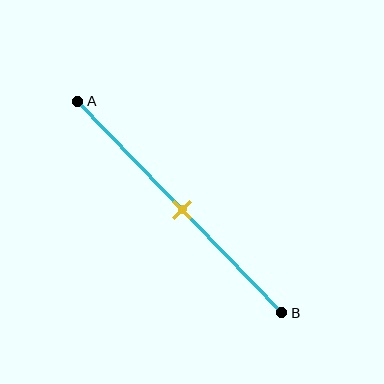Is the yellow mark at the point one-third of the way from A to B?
No, the mark is at about 50% from A, not at the 33% one-third point.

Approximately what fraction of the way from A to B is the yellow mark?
The yellow mark is approximately 50% of the way from A to B.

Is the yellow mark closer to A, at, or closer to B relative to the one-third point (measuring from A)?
The yellow mark is closer to point B than the one-third point of segment AB.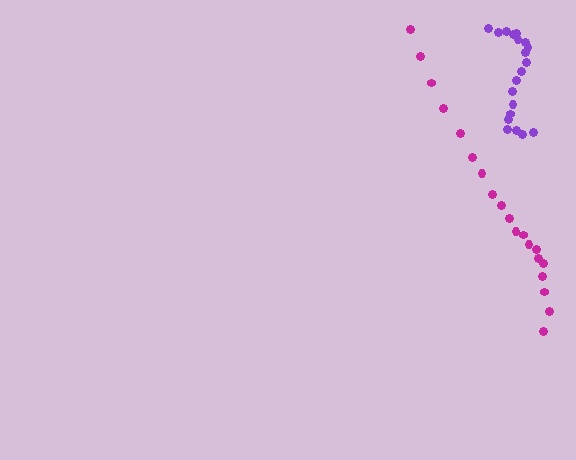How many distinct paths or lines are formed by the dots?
There are 2 distinct paths.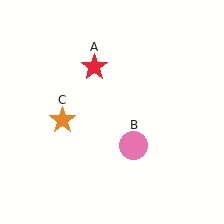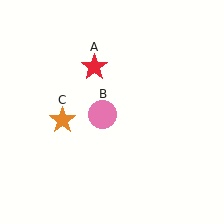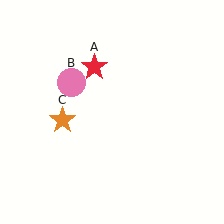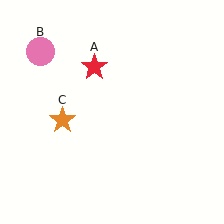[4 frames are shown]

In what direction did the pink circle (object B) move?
The pink circle (object B) moved up and to the left.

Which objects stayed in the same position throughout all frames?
Red star (object A) and orange star (object C) remained stationary.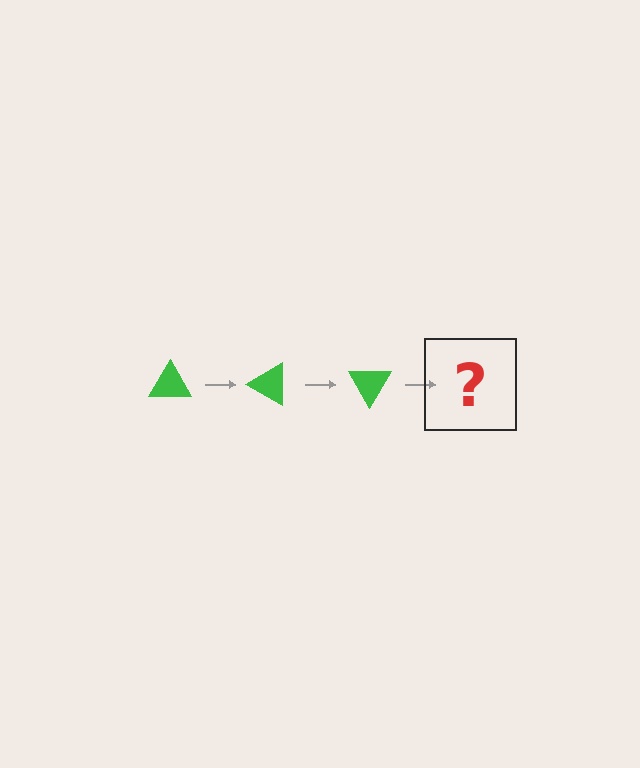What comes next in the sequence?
The next element should be a green triangle rotated 90 degrees.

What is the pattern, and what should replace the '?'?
The pattern is that the triangle rotates 30 degrees each step. The '?' should be a green triangle rotated 90 degrees.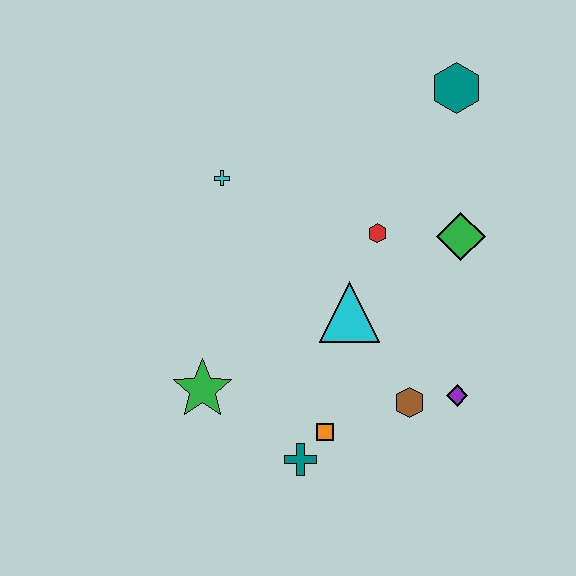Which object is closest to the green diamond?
The red hexagon is closest to the green diamond.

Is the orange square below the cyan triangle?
Yes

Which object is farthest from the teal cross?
The teal hexagon is farthest from the teal cross.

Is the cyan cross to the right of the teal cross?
No